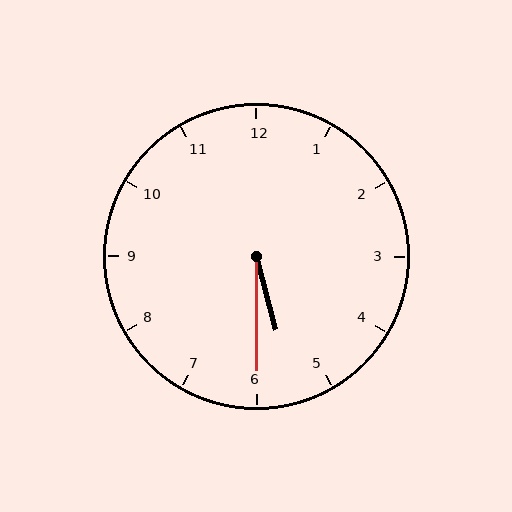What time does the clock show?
5:30.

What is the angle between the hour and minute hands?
Approximately 15 degrees.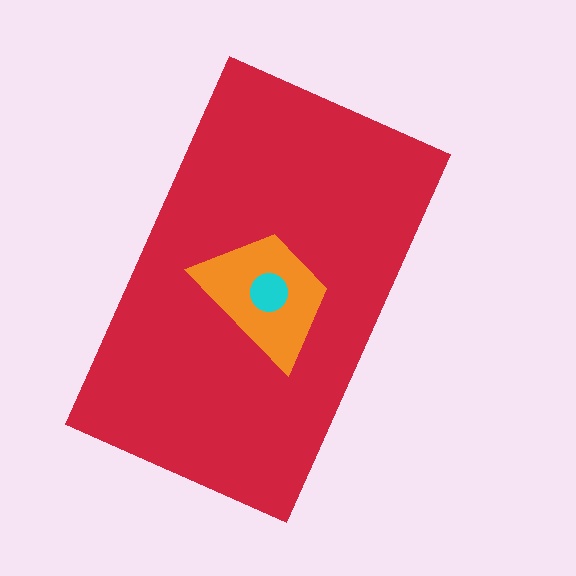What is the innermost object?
The cyan circle.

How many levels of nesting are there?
3.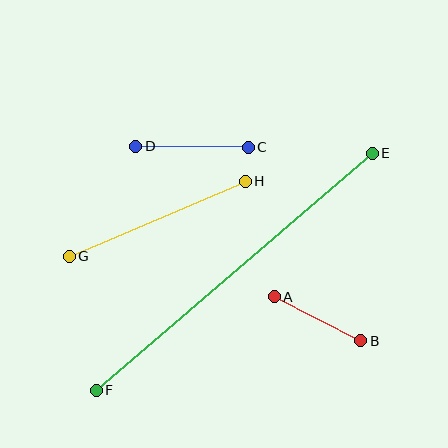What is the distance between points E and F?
The distance is approximately 364 pixels.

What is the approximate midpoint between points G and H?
The midpoint is at approximately (157, 219) pixels.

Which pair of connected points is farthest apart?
Points E and F are farthest apart.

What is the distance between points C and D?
The distance is approximately 113 pixels.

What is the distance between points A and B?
The distance is approximately 97 pixels.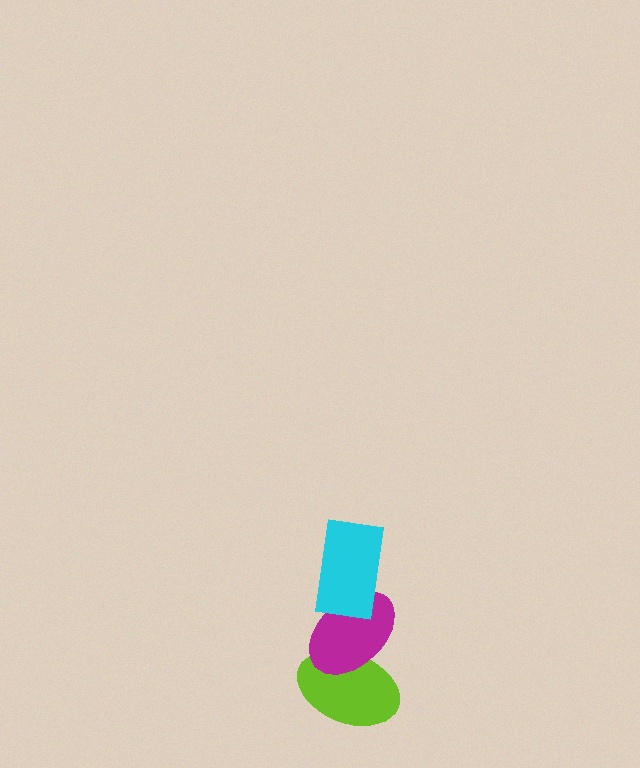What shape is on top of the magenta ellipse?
The cyan rectangle is on top of the magenta ellipse.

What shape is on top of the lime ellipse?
The magenta ellipse is on top of the lime ellipse.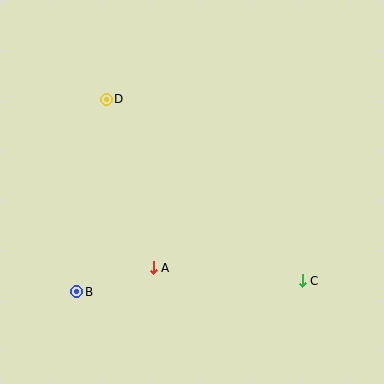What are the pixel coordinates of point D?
Point D is at (106, 99).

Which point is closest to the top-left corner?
Point D is closest to the top-left corner.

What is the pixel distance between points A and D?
The distance between A and D is 175 pixels.